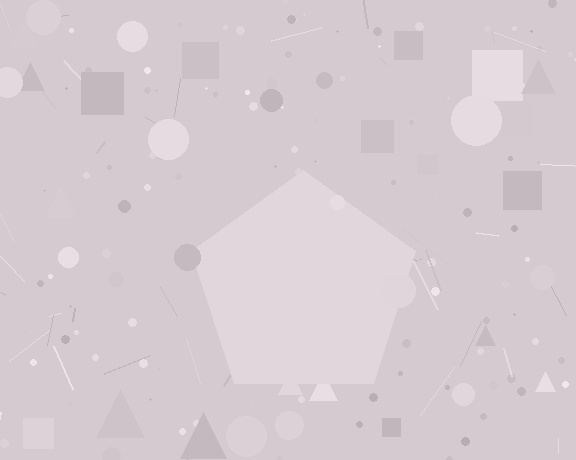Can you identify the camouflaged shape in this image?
The camouflaged shape is a pentagon.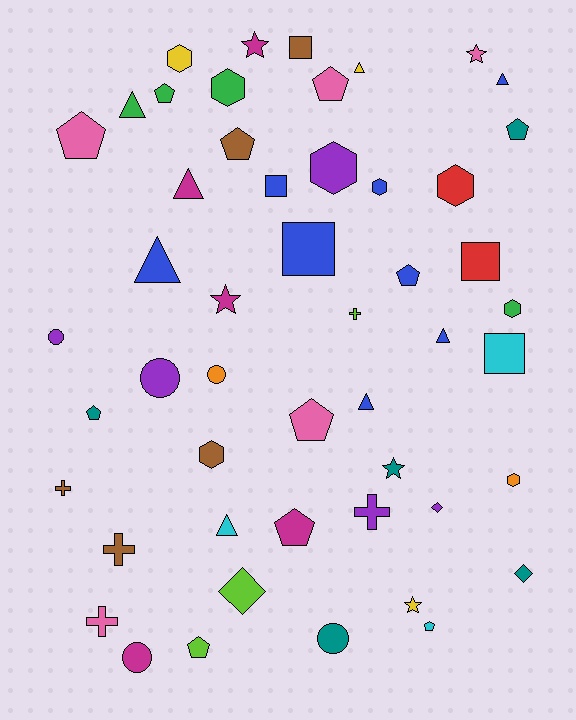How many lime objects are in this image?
There are 3 lime objects.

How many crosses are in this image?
There are 5 crosses.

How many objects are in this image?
There are 50 objects.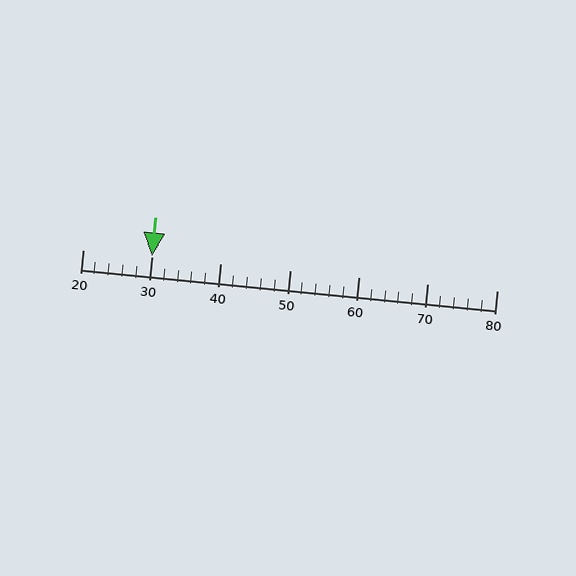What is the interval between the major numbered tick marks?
The major tick marks are spaced 10 units apart.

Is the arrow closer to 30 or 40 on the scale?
The arrow is closer to 30.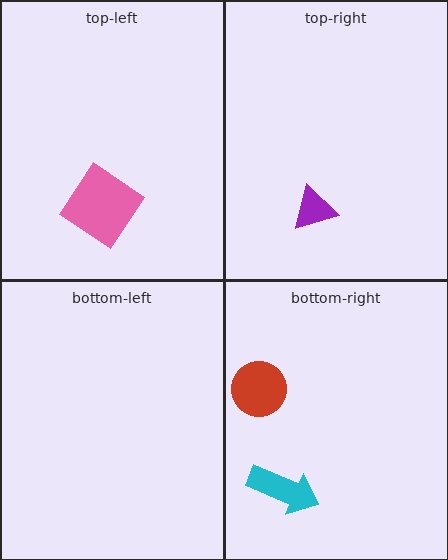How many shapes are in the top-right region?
1.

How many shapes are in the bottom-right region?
2.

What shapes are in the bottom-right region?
The red circle, the cyan arrow.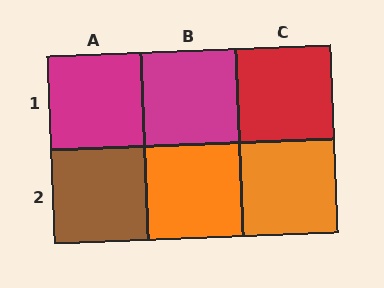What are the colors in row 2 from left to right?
Brown, orange, orange.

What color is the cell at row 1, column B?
Magenta.